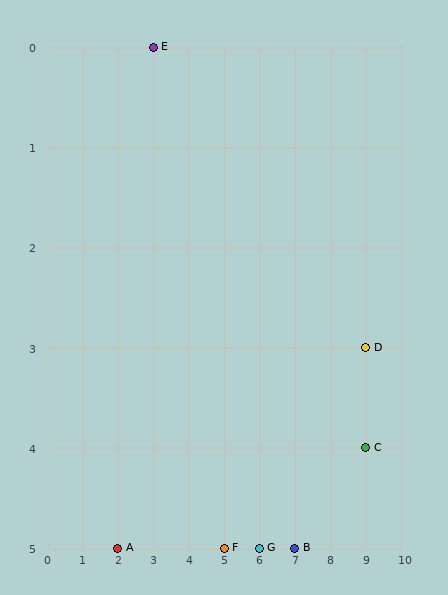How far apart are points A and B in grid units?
Points A and B are 5 columns apart.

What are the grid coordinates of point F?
Point F is at grid coordinates (5, 5).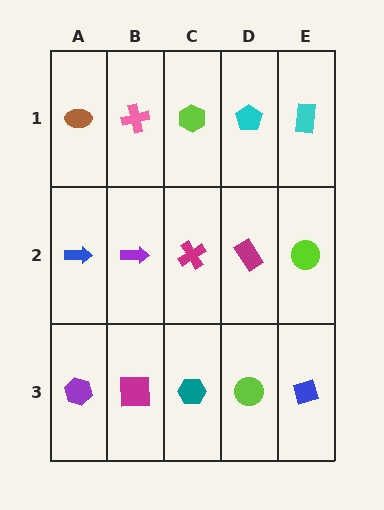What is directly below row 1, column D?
A magenta rectangle.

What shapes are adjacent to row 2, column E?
A cyan rectangle (row 1, column E), a blue diamond (row 3, column E), a magenta rectangle (row 2, column D).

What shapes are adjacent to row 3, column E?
A lime circle (row 2, column E), a lime circle (row 3, column D).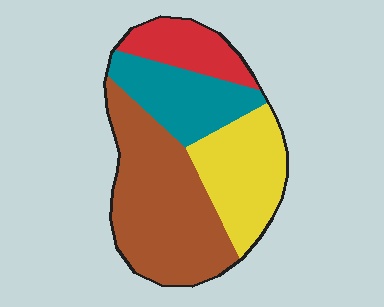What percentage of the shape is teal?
Teal covers around 20% of the shape.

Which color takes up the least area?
Red, at roughly 15%.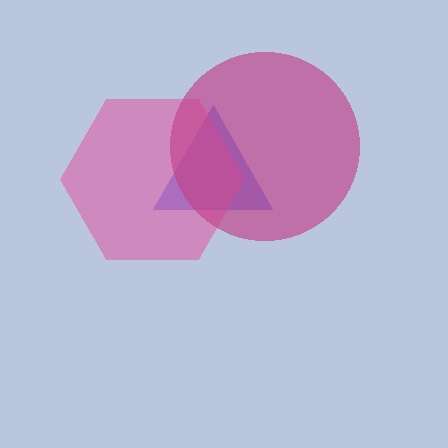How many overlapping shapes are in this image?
There are 3 overlapping shapes in the image.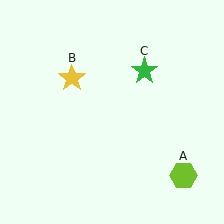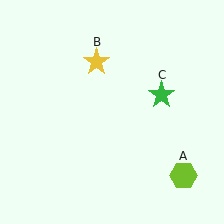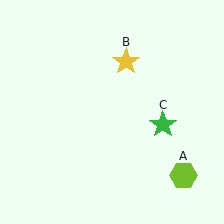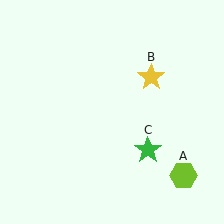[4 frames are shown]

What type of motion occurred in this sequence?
The yellow star (object B), green star (object C) rotated clockwise around the center of the scene.